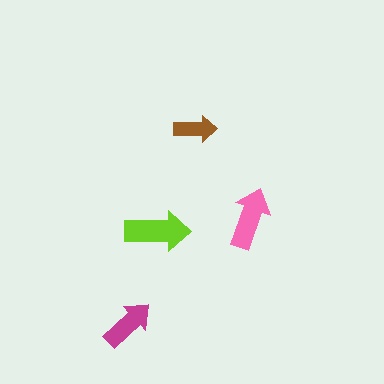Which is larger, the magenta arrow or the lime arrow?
The lime one.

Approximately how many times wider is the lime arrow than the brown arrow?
About 1.5 times wider.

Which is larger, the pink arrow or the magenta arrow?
The pink one.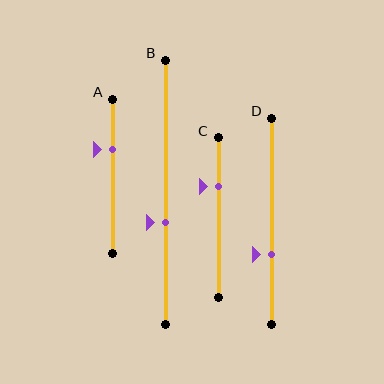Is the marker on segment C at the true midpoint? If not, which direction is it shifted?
No, the marker on segment C is shifted upward by about 20% of the segment length.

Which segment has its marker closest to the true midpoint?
Segment B has its marker closest to the true midpoint.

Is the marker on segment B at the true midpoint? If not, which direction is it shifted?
No, the marker on segment B is shifted downward by about 12% of the segment length.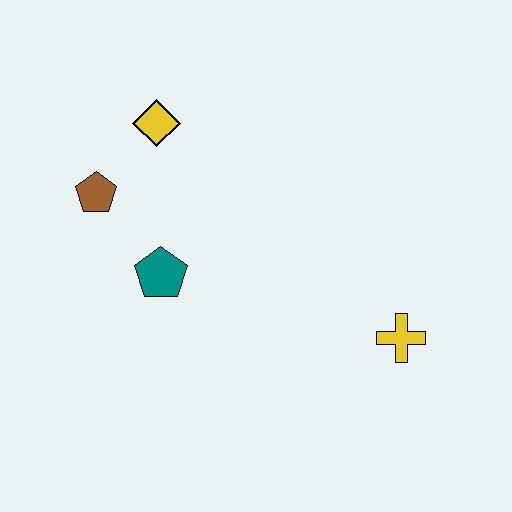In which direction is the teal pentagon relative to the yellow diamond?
The teal pentagon is below the yellow diamond.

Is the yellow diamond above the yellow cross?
Yes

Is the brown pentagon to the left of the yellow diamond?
Yes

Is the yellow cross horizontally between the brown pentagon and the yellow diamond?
No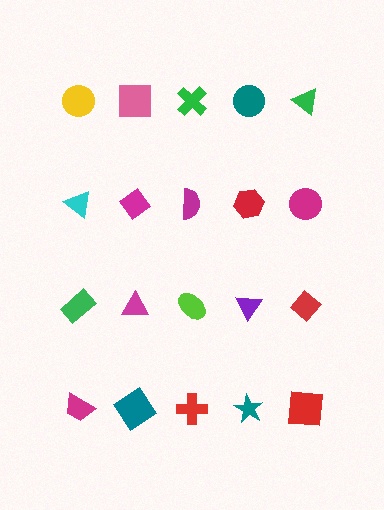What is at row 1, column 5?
A green triangle.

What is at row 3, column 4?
A purple triangle.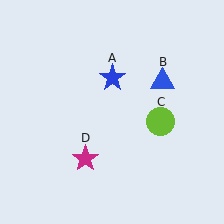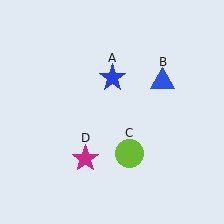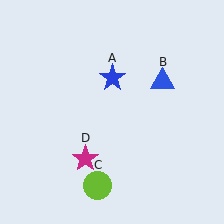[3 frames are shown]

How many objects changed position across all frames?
1 object changed position: lime circle (object C).